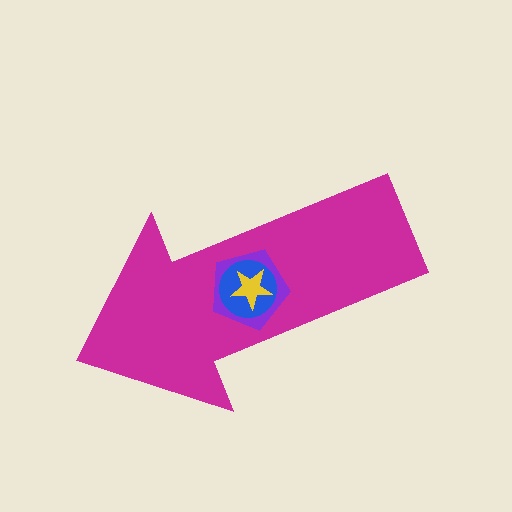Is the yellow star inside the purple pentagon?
Yes.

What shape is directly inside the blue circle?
The yellow star.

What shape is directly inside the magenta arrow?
The purple pentagon.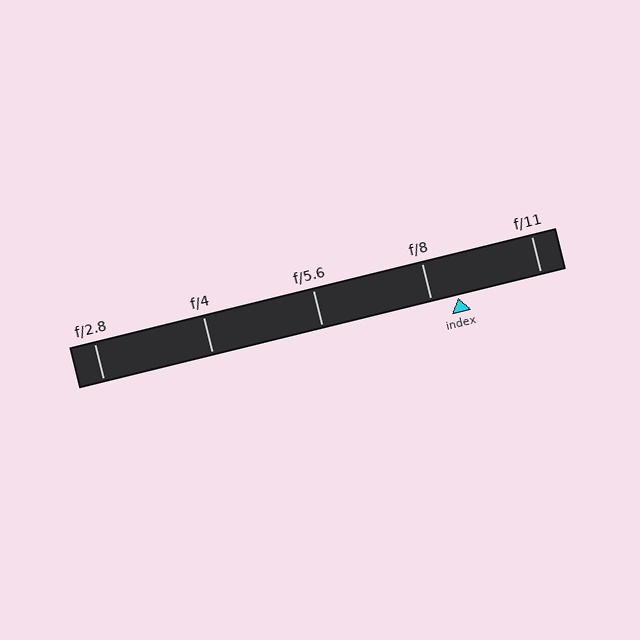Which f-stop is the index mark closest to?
The index mark is closest to f/8.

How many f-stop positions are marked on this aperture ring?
There are 5 f-stop positions marked.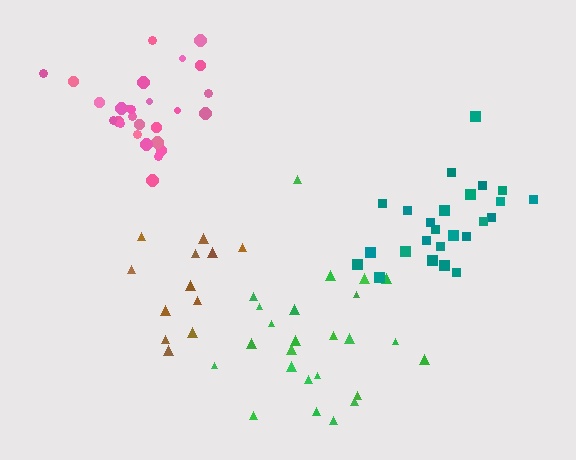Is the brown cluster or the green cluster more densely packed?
Brown.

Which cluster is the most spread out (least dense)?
Green.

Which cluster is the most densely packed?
Pink.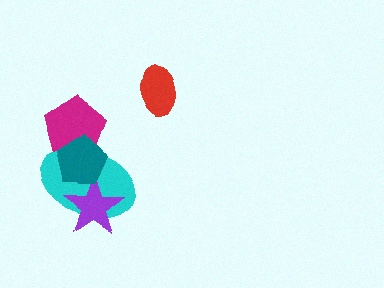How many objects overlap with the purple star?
2 objects overlap with the purple star.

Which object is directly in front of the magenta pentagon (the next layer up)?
The cyan ellipse is directly in front of the magenta pentagon.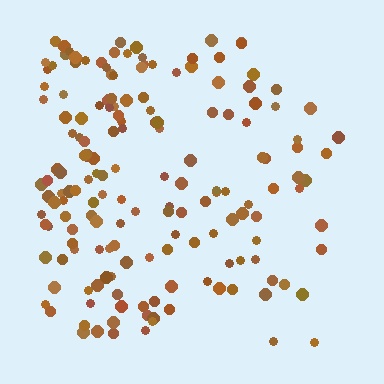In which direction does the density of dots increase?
From right to left, with the left side densest.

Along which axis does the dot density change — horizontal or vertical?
Horizontal.